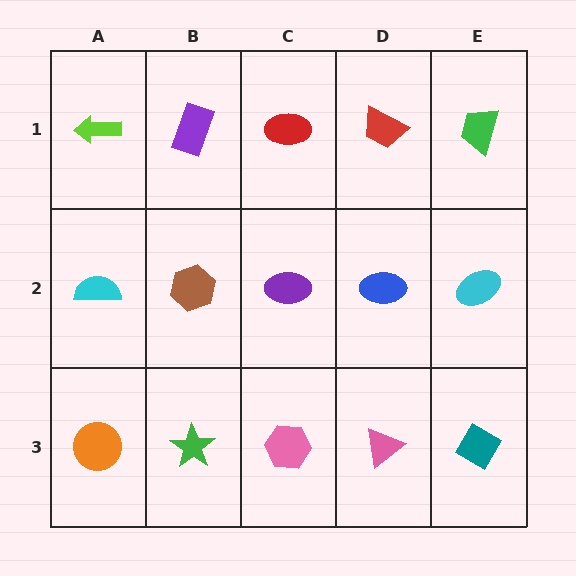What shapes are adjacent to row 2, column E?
A green trapezoid (row 1, column E), a teal diamond (row 3, column E), a blue ellipse (row 2, column D).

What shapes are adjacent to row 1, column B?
A brown hexagon (row 2, column B), a lime arrow (row 1, column A), a red ellipse (row 1, column C).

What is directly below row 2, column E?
A teal diamond.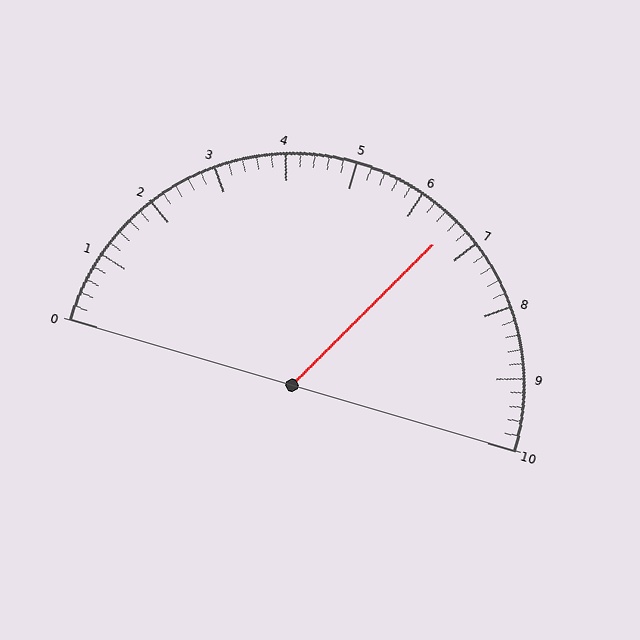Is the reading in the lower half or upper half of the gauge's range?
The reading is in the upper half of the range (0 to 10).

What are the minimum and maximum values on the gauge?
The gauge ranges from 0 to 10.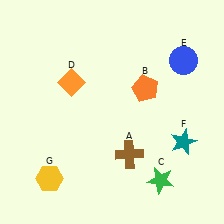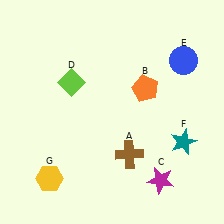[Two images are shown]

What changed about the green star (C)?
In Image 1, C is green. In Image 2, it changed to magenta.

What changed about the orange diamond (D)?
In Image 1, D is orange. In Image 2, it changed to lime.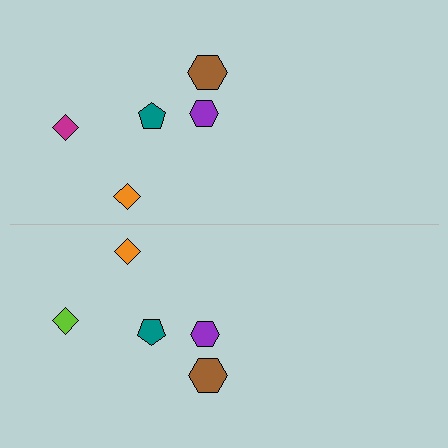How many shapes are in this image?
There are 10 shapes in this image.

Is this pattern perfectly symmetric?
No, the pattern is not perfectly symmetric. The lime diamond on the bottom side breaks the symmetry — its mirror counterpart is magenta.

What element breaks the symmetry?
The lime diamond on the bottom side breaks the symmetry — its mirror counterpart is magenta.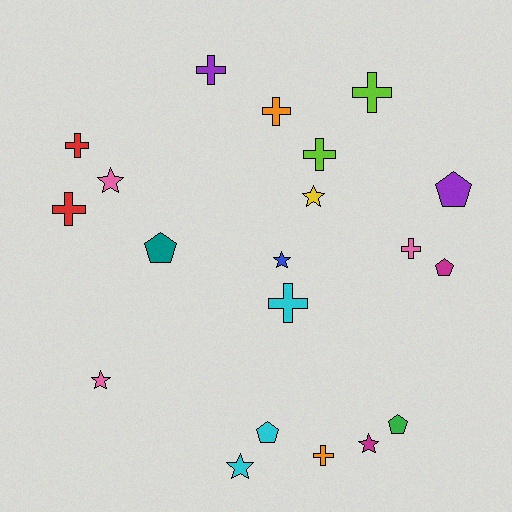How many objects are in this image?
There are 20 objects.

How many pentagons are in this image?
There are 5 pentagons.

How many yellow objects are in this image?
There is 1 yellow object.